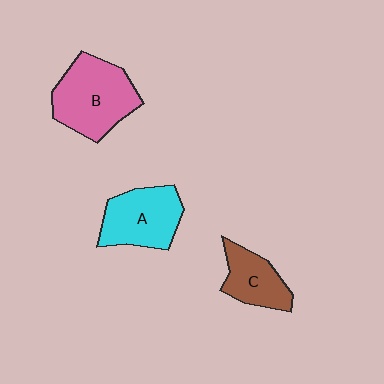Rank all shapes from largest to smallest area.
From largest to smallest: B (pink), A (cyan), C (brown).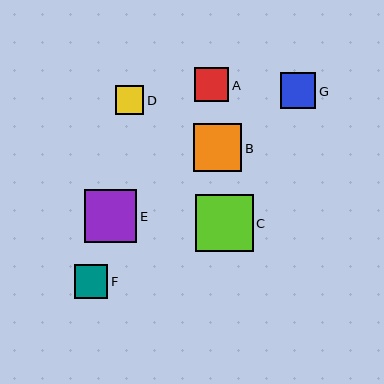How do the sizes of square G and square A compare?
Square G and square A are approximately the same size.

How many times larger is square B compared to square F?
Square B is approximately 1.4 times the size of square F.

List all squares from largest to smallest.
From largest to smallest: C, E, B, G, A, F, D.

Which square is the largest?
Square C is the largest with a size of approximately 58 pixels.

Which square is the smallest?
Square D is the smallest with a size of approximately 28 pixels.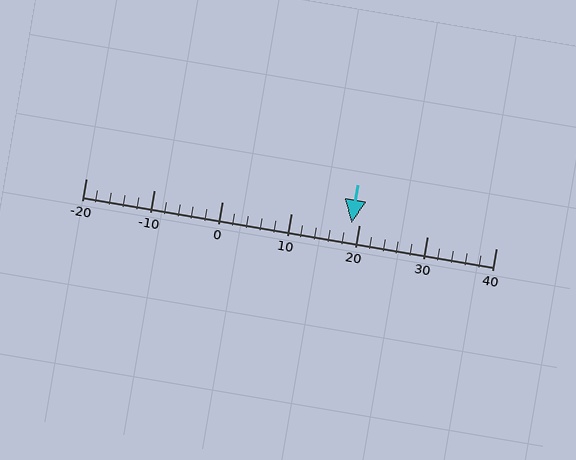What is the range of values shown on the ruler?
The ruler shows values from -20 to 40.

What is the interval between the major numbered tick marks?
The major tick marks are spaced 10 units apart.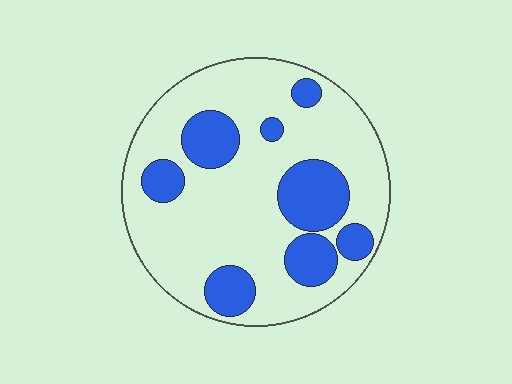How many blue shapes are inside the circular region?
8.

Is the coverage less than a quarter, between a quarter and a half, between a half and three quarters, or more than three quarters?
Between a quarter and a half.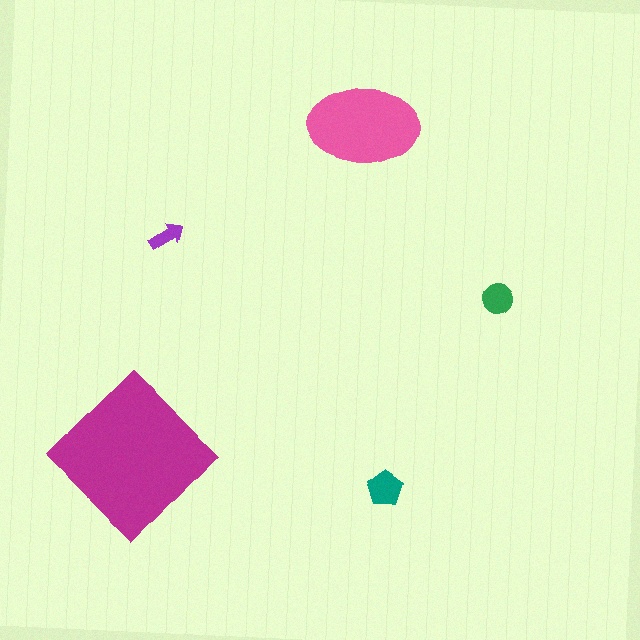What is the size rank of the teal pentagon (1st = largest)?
3rd.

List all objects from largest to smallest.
The magenta diamond, the pink ellipse, the teal pentagon, the green circle, the purple arrow.